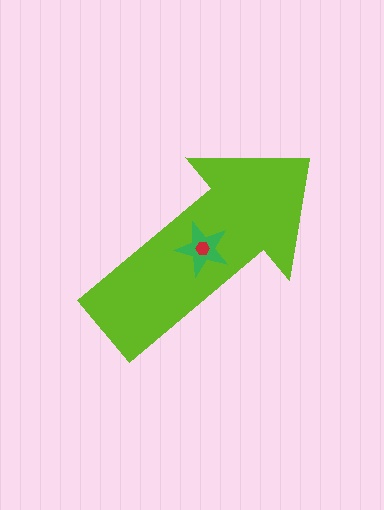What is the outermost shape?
The lime arrow.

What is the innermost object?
The red hexagon.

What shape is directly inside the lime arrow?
The green star.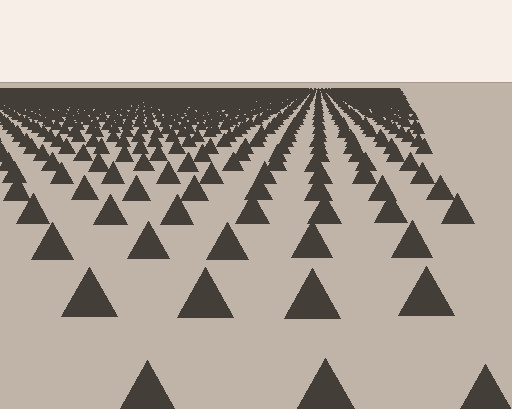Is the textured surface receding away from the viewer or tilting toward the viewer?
The surface is receding away from the viewer. Texture elements get smaller and denser toward the top.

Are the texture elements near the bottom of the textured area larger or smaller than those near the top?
Larger. Near the bottom, elements are closer to the viewer and appear at a bigger on-screen size.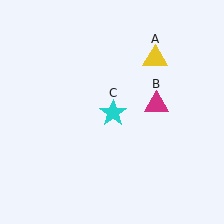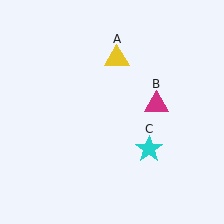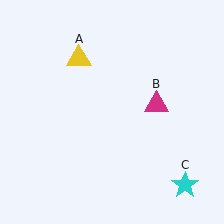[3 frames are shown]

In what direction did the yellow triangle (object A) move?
The yellow triangle (object A) moved left.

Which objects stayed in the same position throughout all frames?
Magenta triangle (object B) remained stationary.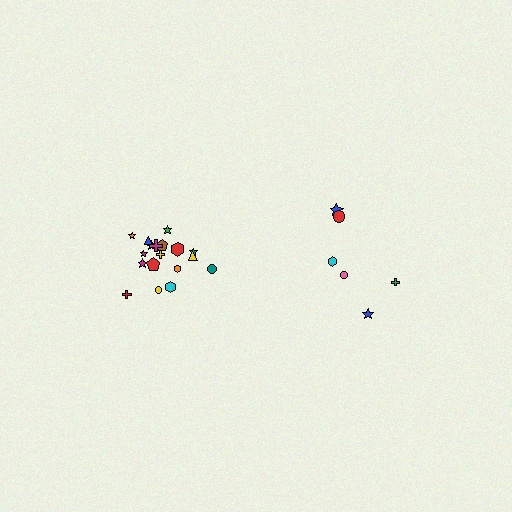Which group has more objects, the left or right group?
The left group.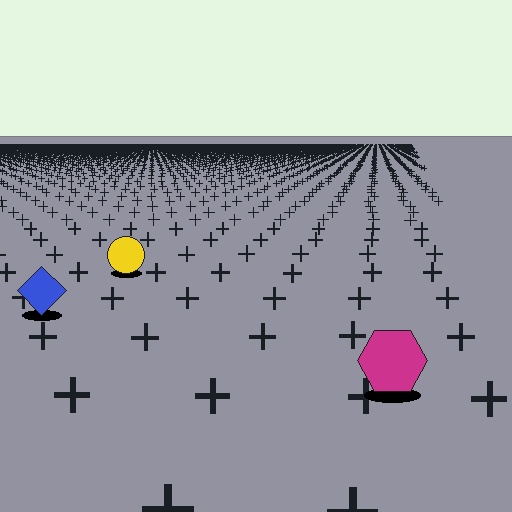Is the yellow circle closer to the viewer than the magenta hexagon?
No. The magenta hexagon is closer — you can tell from the texture gradient: the ground texture is coarser near it.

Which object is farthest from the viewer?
The yellow circle is farthest from the viewer. It appears smaller and the ground texture around it is denser.